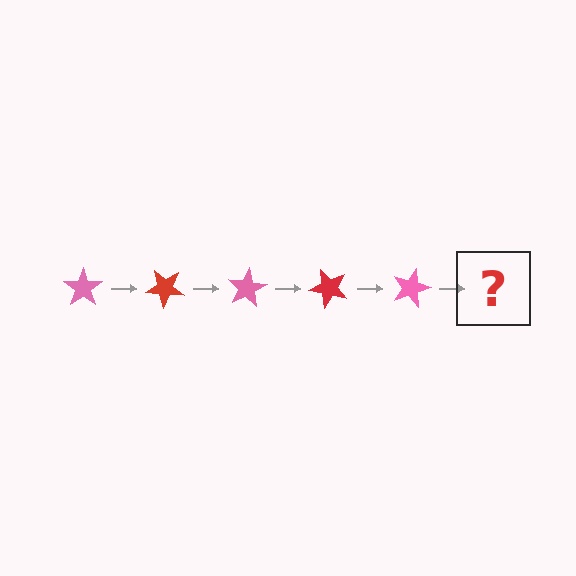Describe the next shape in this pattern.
It should be a red star, rotated 200 degrees from the start.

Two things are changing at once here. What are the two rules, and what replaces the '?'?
The two rules are that it rotates 40 degrees each step and the color cycles through pink and red. The '?' should be a red star, rotated 200 degrees from the start.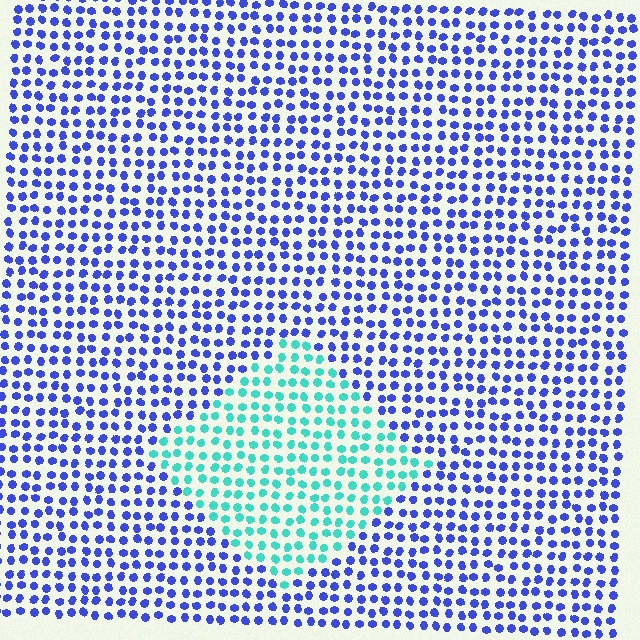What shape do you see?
I see a diamond.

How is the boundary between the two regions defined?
The boundary is defined purely by a slight shift in hue (about 65 degrees). Spacing, size, and orientation are identical on both sides.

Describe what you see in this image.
The image is filled with small blue elements in a uniform arrangement. A diamond-shaped region is visible where the elements are tinted to a slightly different hue, forming a subtle color boundary.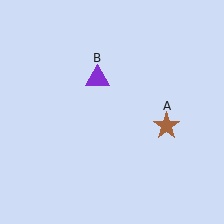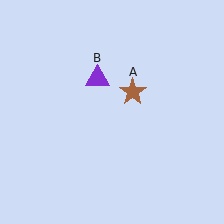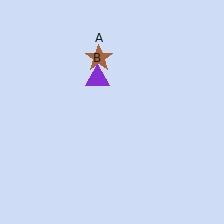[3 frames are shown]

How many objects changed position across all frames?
1 object changed position: brown star (object A).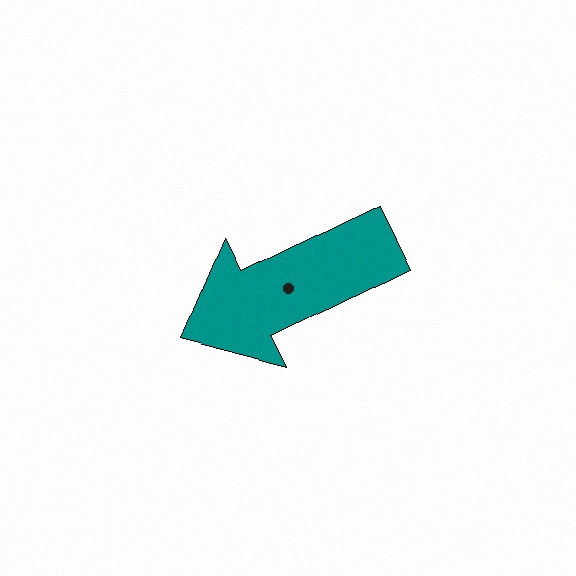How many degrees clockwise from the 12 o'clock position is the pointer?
Approximately 244 degrees.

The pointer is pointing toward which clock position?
Roughly 8 o'clock.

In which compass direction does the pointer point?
Southwest.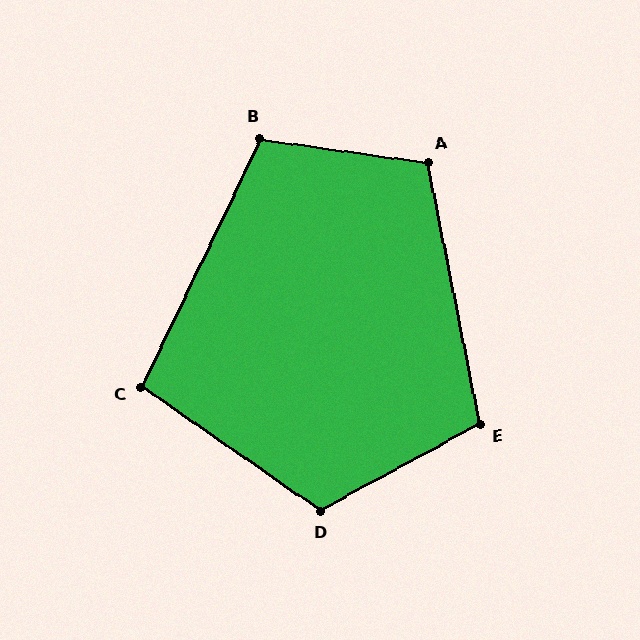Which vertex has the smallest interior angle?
C, at approximately 99 degrees.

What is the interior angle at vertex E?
Approximately 107 degrees (obtuse).